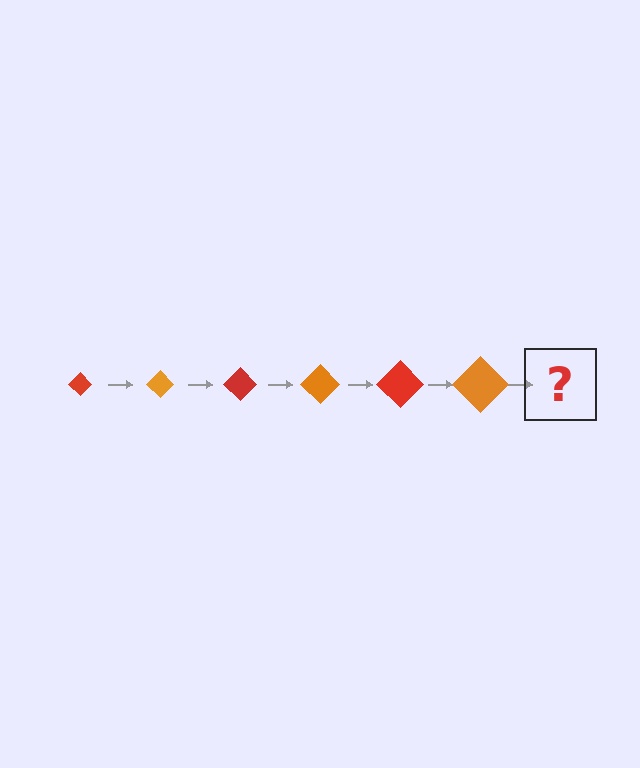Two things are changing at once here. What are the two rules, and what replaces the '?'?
The two rules are that the diamond grows larger each step and the color cycles through red and orange. The '?' should be a red diamond, larger than the previous one.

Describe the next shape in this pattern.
It should be a red diamond, larger than the previous one.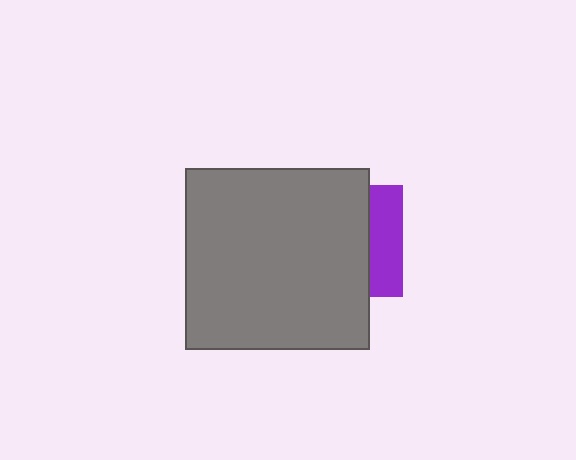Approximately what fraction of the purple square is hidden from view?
Roughly 70% of the purple square is hidden behind the gray rectangle.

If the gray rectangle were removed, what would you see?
You would see the complete purple square.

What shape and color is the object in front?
The object in front is a gray rectangle.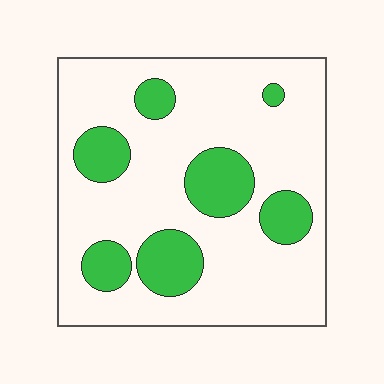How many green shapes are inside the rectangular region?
7.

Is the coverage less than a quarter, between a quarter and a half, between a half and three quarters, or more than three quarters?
Less than a quarter.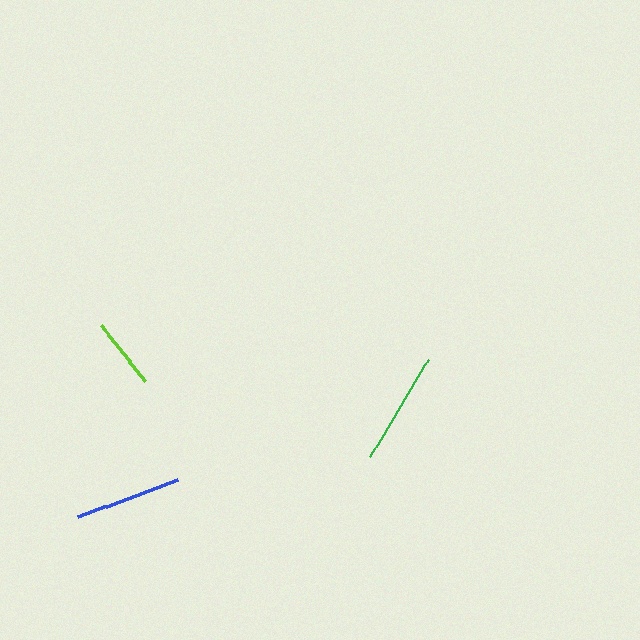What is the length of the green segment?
The green segment is approximately 112 pixels long.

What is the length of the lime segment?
The lime segment is approximately 71 pixels long.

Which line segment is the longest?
The green line is the longest at approximately 112 pixels.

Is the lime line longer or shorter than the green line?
The green line is longer than the lime line.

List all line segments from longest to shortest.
From longest to shortest: green, blue, lime.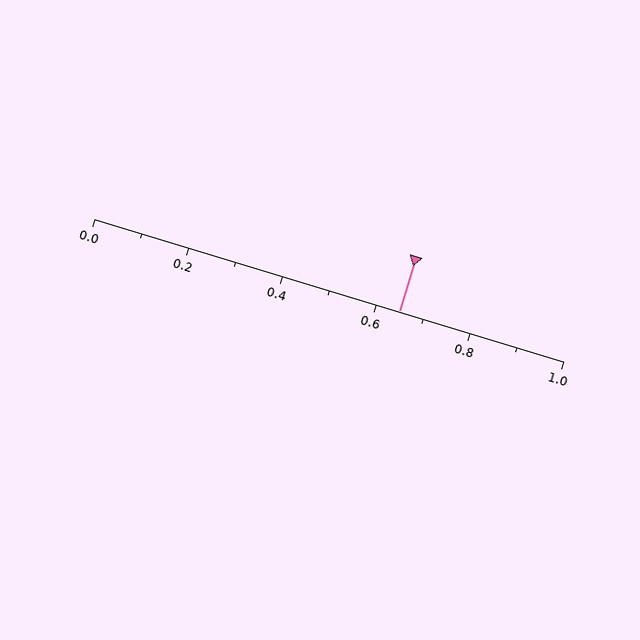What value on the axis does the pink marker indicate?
The marker indicates approximately 0.65.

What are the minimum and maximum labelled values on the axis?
The axis runs from 0.0 to 1.0.